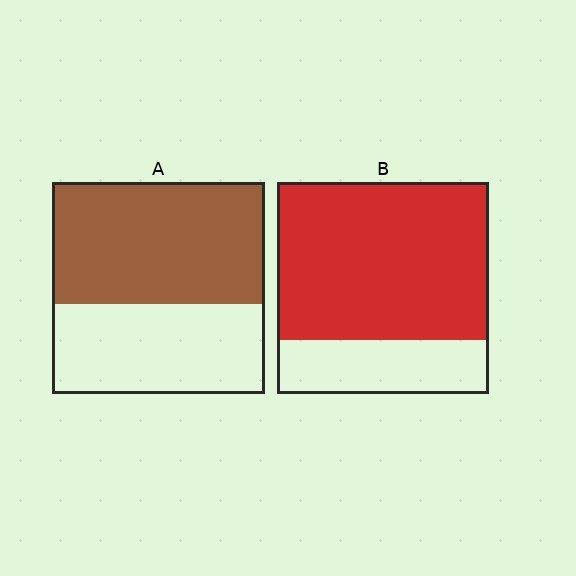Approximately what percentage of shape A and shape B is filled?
A is approximately 60% and B is approximately 75%.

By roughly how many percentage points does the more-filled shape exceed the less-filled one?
By roughly 15 percentage points (B over A).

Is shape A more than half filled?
Yes.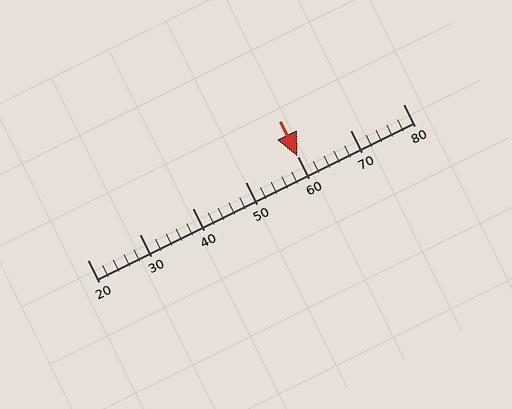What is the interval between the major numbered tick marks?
The major tick marks are spaced 10 units apart.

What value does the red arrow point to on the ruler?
The red arrow points to approximately 60.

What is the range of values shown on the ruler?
The ruler shows values from 20 to 80.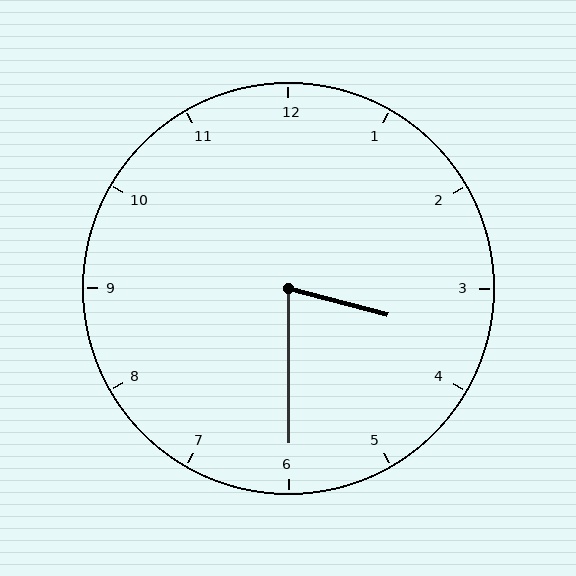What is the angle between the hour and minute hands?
Approximately 75 degrees.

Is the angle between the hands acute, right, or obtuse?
It is acute.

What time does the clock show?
3:30.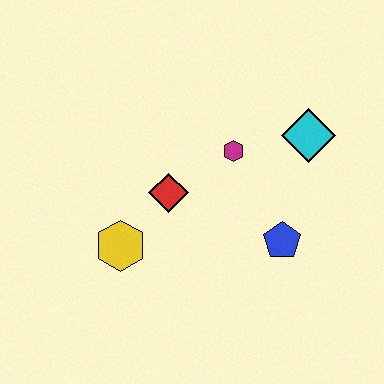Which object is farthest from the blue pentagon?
The yellow hexagon is farthest from the blue pentagon.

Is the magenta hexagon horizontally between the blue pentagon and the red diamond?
Yes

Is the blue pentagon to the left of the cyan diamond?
Yes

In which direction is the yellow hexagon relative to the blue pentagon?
The yellow hexagon is to the left of the blue pentagon.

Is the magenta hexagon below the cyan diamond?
Yes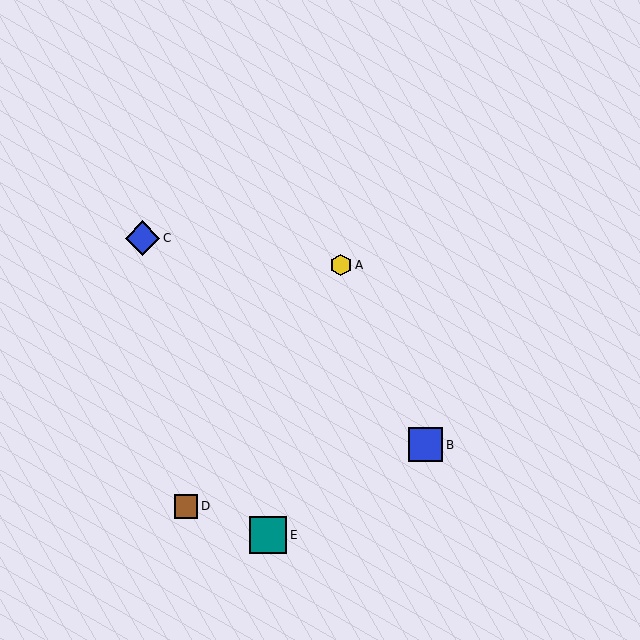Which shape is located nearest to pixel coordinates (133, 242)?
The blue diamond (labeled C) at (143, 238) is nearest to that location.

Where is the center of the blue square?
The center of the blue square is at (426, 445).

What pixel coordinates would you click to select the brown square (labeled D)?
Click at (186, 507) to select the brown square D.